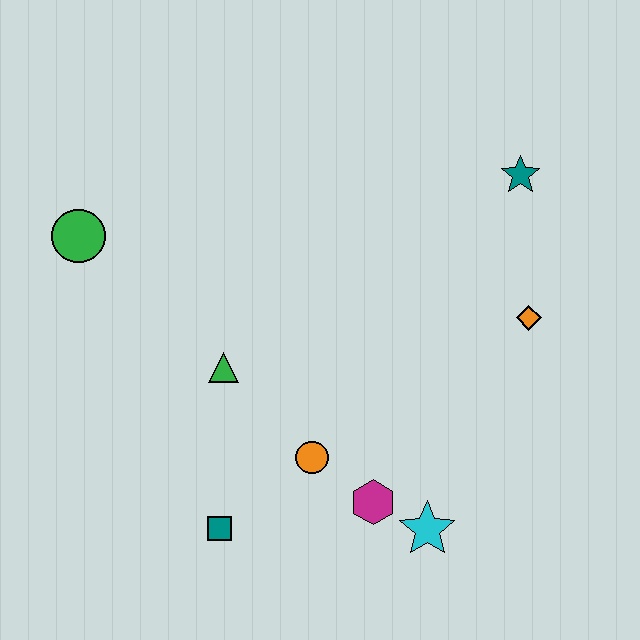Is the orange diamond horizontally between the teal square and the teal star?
No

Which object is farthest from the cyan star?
The green circle is farthest from the cyan star.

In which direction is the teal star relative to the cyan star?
The teal star is above the cyan star.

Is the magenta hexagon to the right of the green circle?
Yes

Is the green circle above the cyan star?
Yes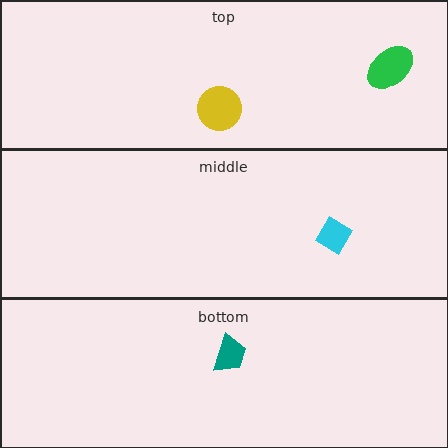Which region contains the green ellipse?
The top region.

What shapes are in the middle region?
The cyan diamond.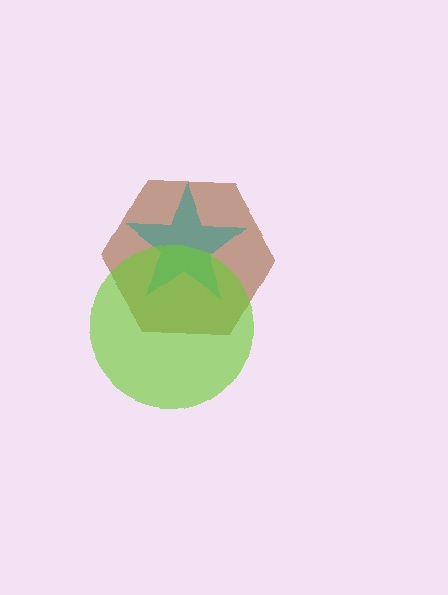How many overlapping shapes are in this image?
There are 3 overlapping shapes in the image.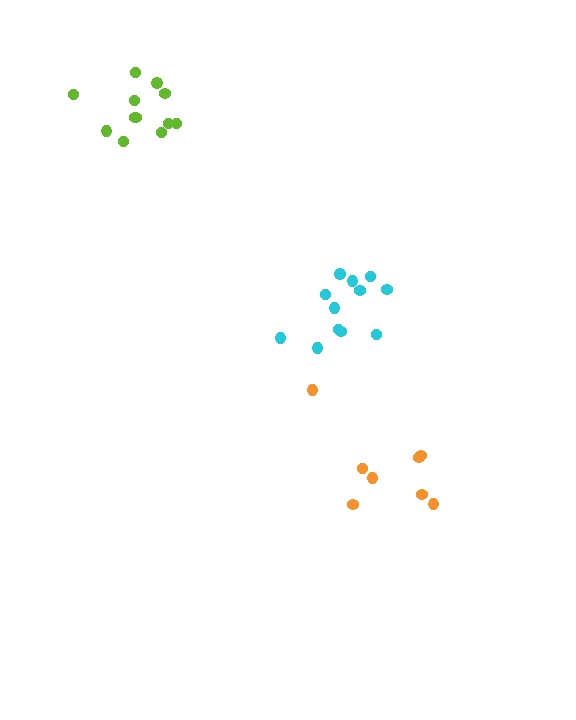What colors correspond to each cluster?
The clusters are colored: cyan, lime, orange.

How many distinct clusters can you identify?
There are 3 distinct clusters.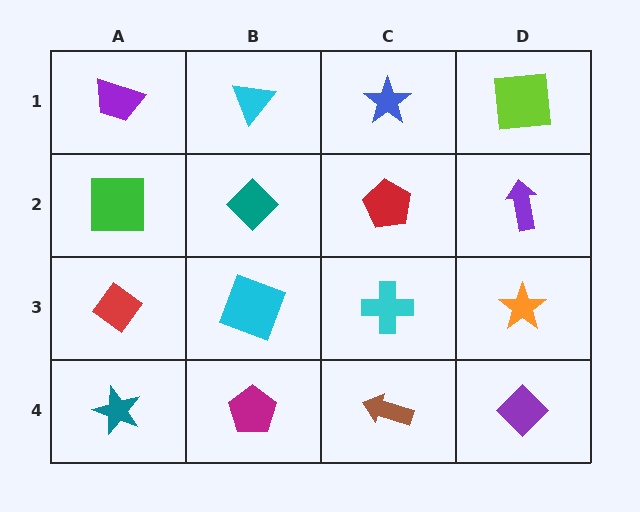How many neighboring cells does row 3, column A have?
3.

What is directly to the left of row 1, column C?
A cyan triangle.